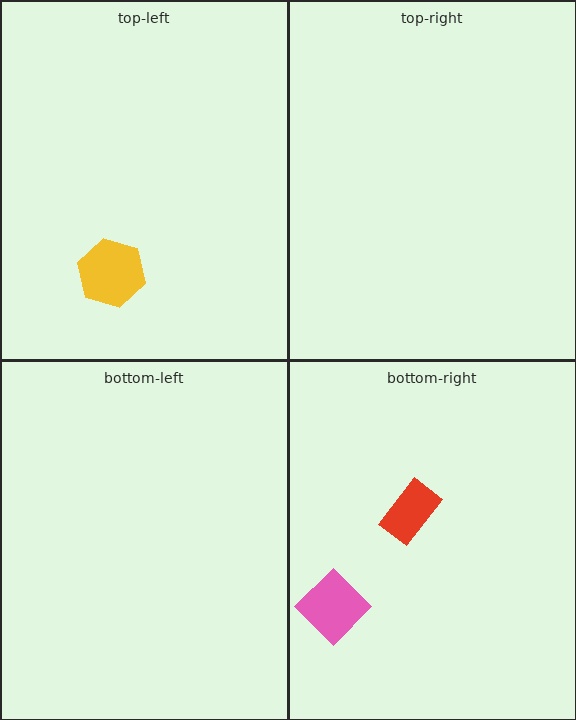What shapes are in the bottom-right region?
The red rectangle, the pink diamond.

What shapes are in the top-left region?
The yellow hexagon.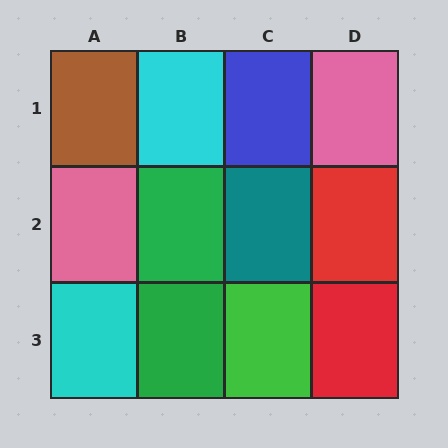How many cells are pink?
2 cells are pink.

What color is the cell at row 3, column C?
Green.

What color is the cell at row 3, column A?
Cyan.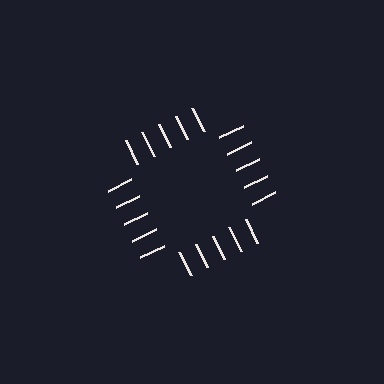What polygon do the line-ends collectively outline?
An illusory square — the line segments terminate on its edges but no continuous stroke is drawn.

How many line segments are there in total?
20 — 5 along each of the 4 edges.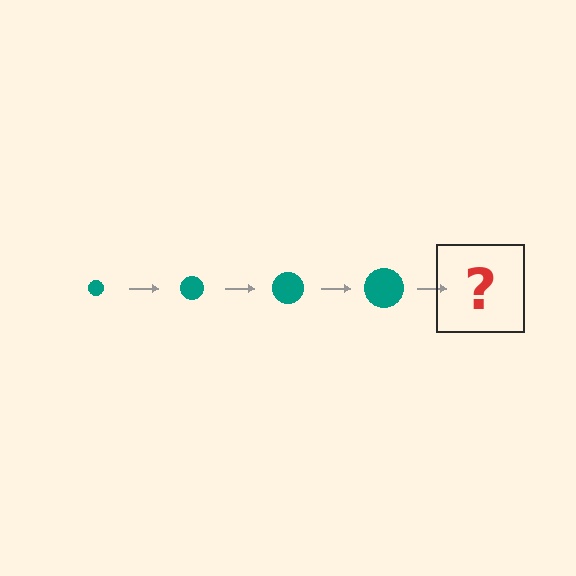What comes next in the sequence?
The next element should be a teal circle, larger than the previous one.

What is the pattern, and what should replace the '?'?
The pattern is that the circle gets progressively larger each step. The '?' should be a teal circle, larger than the previous one.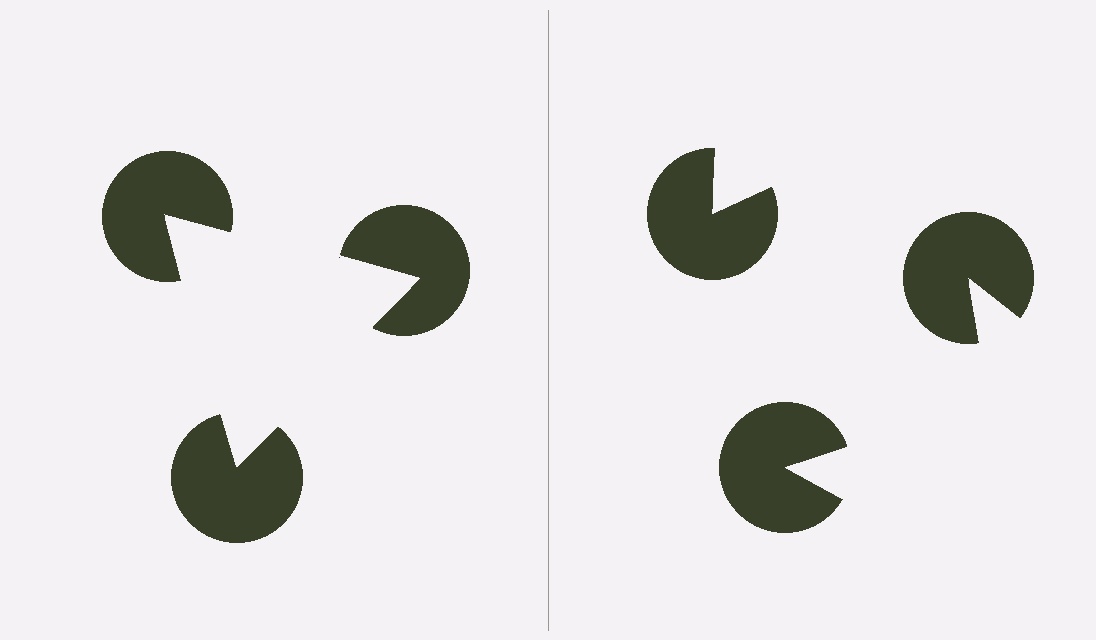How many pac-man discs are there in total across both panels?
6 — 3 on each side.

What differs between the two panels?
The pac-man discs are positioned identically on both sides; only the wedge orientations differ. On the left they align to a triangle; on the right they are misaligned.